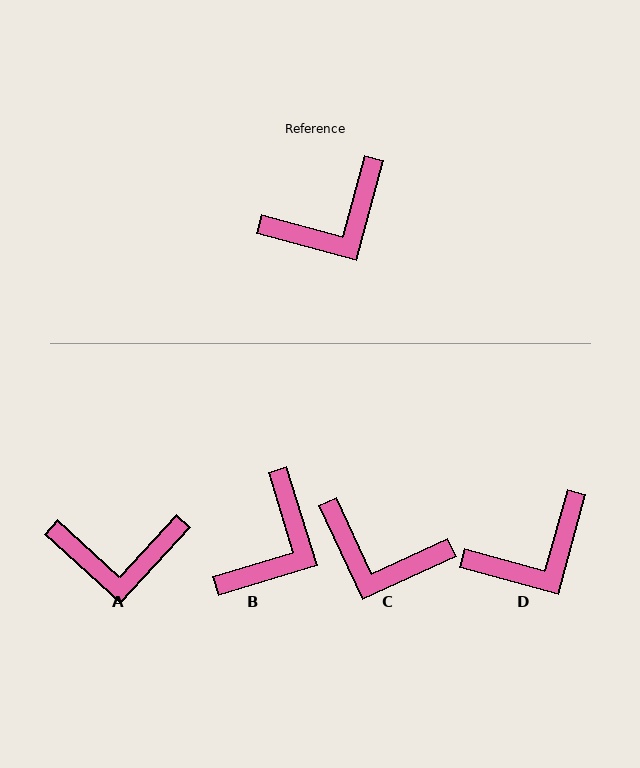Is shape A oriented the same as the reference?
No, it is off by about 27 degrees.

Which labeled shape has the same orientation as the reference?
D.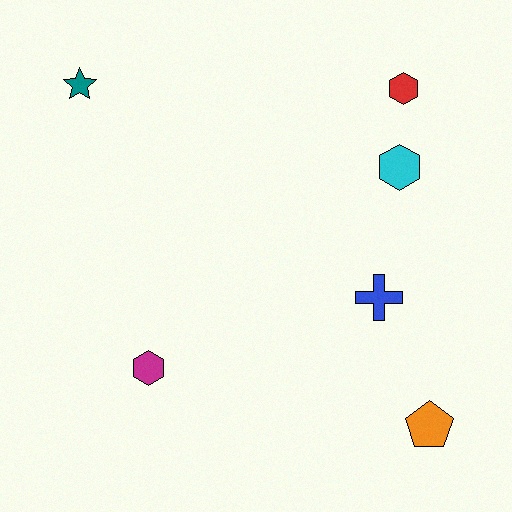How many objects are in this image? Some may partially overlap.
There are 6 objects.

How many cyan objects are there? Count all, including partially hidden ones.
There is 1 cyan object.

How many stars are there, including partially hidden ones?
There is 1 star.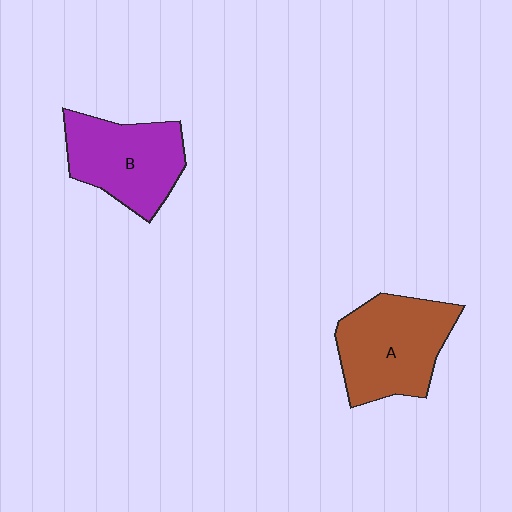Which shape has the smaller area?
Shape B (purple).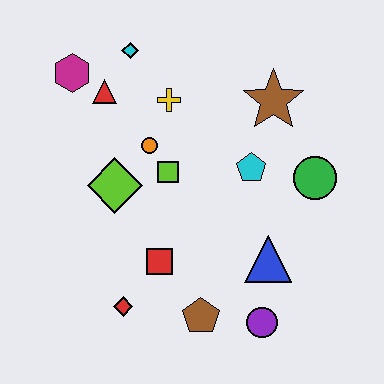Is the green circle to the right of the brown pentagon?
Yes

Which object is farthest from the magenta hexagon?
The purple circle is farthest from the magenta hexagon.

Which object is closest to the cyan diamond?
The red triangle is closest to the cyan diamond.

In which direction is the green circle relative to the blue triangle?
The green circle is above the blue triangle.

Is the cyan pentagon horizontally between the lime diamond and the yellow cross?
No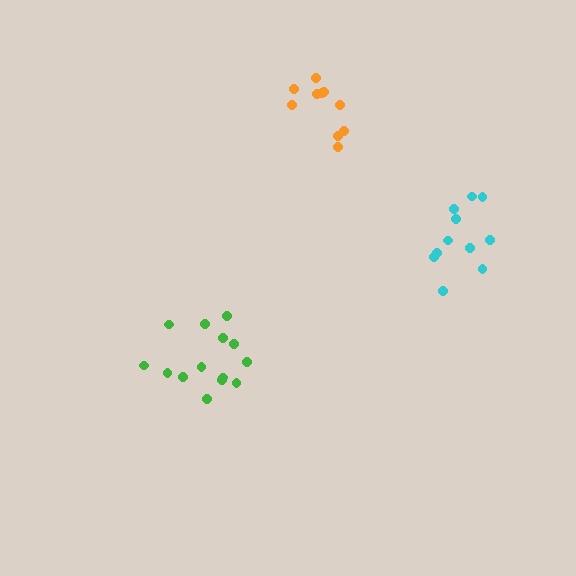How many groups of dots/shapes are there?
There are 3 groups.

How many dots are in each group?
Group 1: 10 dots, Group 2: 11 dots, Group 3: 14 dots (35 total).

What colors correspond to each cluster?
The clusters are colored: orange, cyan, green.